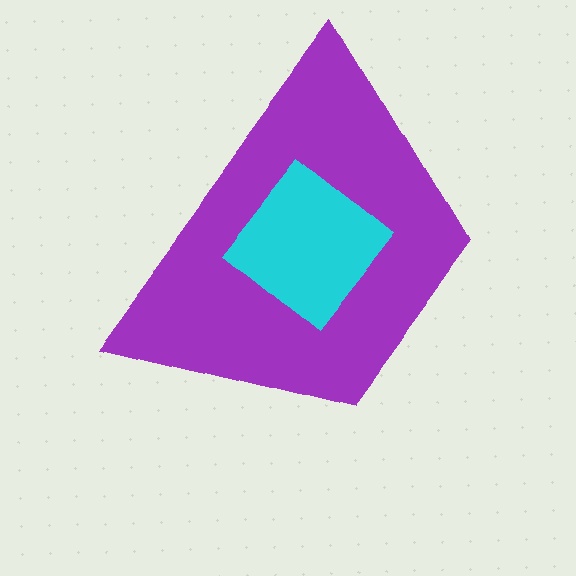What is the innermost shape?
The cyan diamond.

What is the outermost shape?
The purple trapezoid.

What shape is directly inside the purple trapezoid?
The cyan diamond.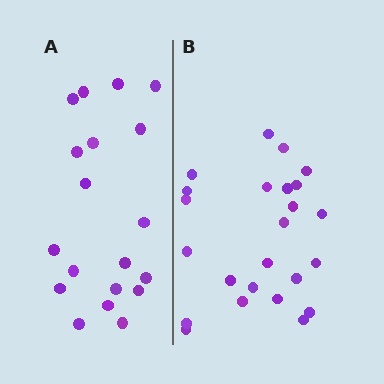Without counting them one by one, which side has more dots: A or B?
Region B (the right region) has more dots.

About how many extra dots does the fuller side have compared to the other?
Region B has about 5 more dots than region A.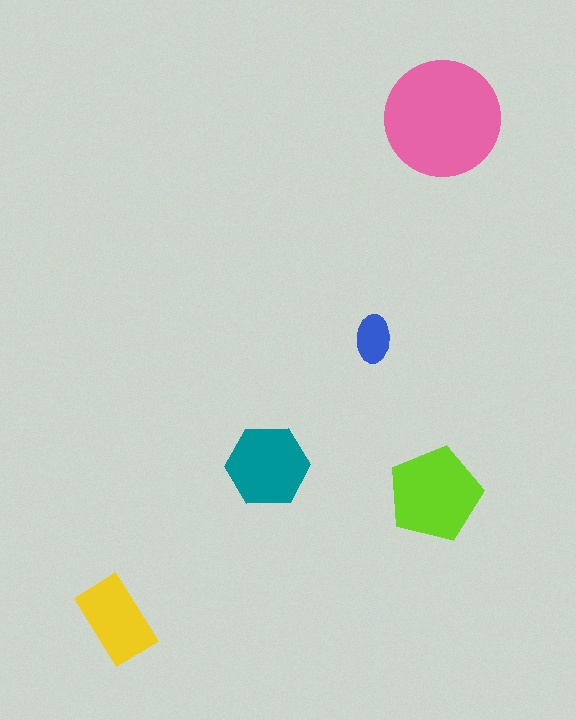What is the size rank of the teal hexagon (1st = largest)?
3rd.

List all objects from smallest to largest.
The blue ellipse, the yellow rectangle, the teal hexagon, the lime pentagon, the pink circle.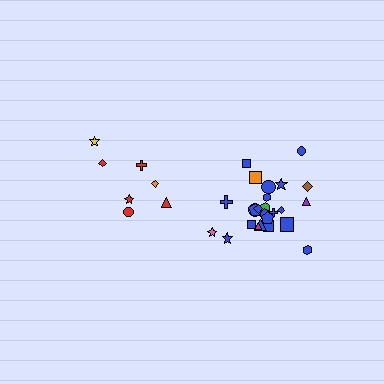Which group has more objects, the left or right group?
The right group.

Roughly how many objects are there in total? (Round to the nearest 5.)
Roughly 30 objects in total.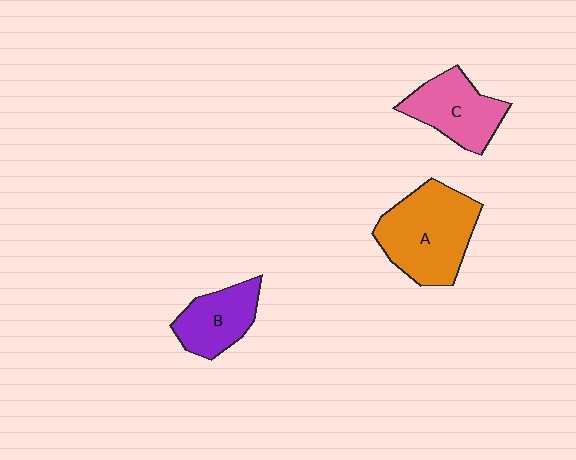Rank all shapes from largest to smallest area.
From largest to smallest: A (orange), C (pink), B (purple).